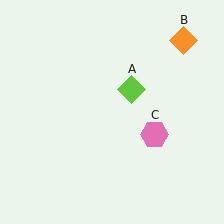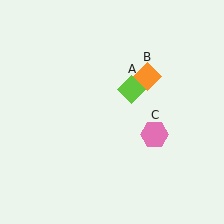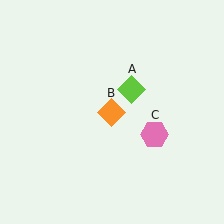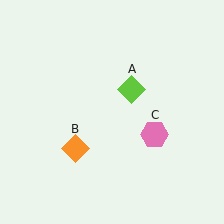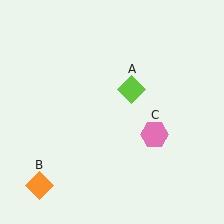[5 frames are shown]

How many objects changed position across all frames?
1 object changed position: orange diamond (object B).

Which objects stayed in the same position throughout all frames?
Lime diamond (object A) and pink hexagon (object C) remained stationary.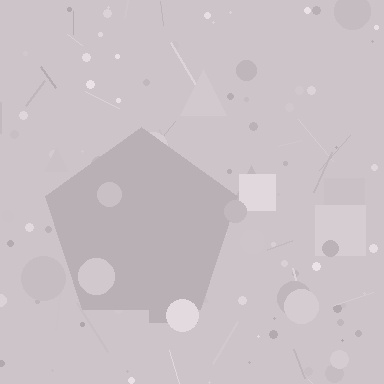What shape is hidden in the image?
A pentagon is hidden in the image.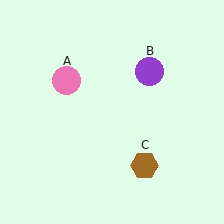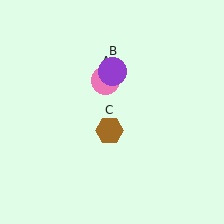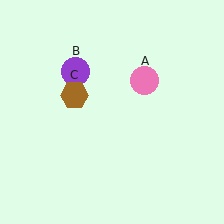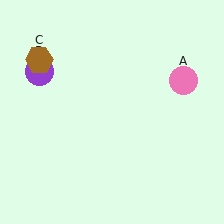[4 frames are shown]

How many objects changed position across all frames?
3 objects changed position: pink circle (object A), purple circle (object B), brown hexagon (object C).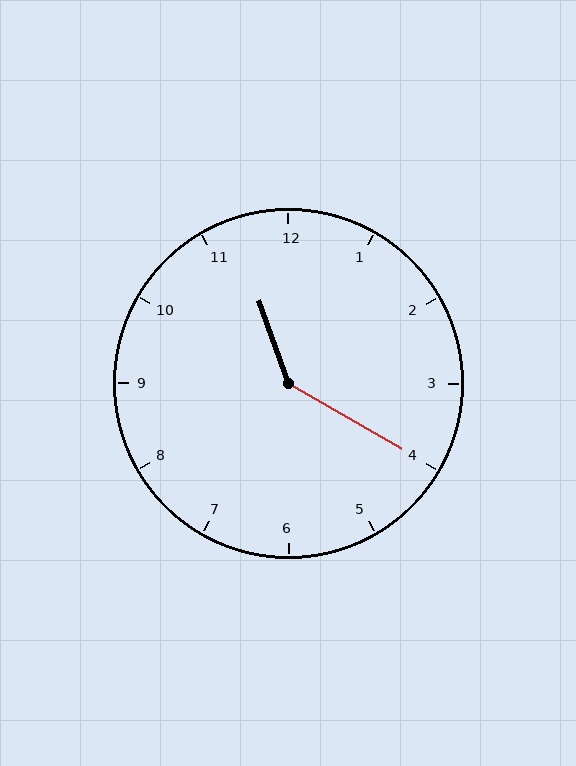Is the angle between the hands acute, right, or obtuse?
It is obtuse.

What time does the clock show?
11:20.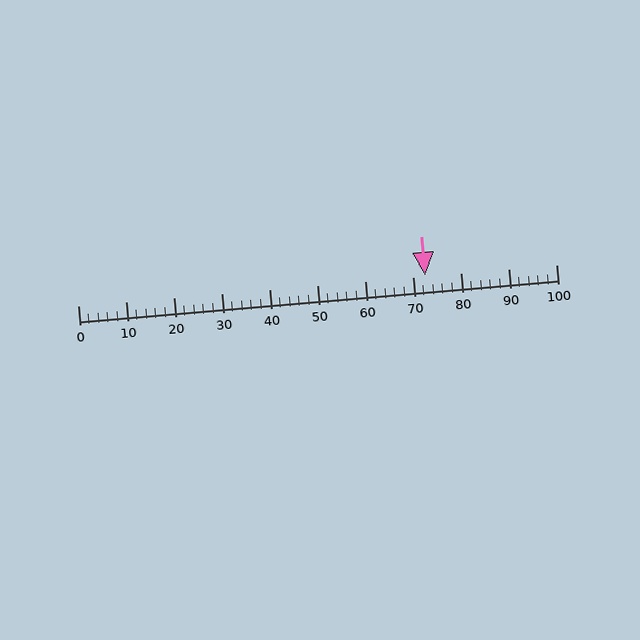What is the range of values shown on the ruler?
The ruler shows values from 0 to 100.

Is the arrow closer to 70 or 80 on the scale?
The arrow is closer to 70.